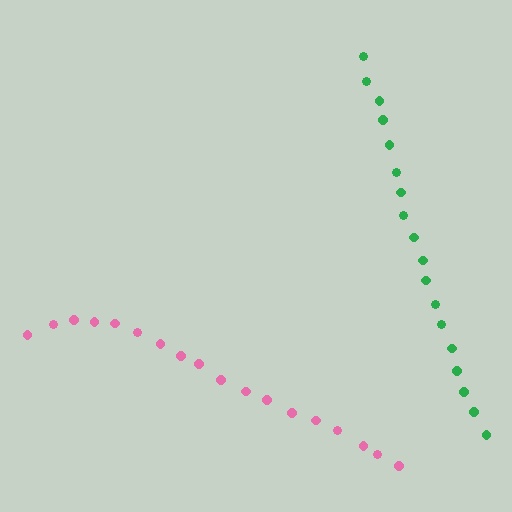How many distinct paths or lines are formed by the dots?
There are 2 distinct paths.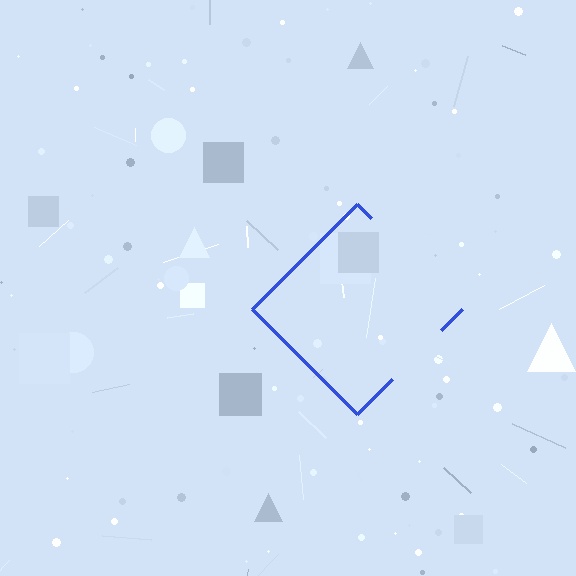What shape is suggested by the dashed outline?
The dashed outline suggests a diamond.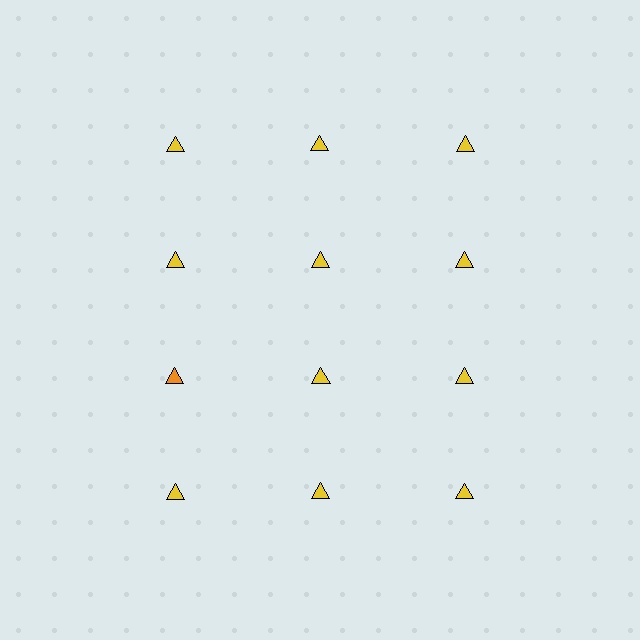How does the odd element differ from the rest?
It has a different color: orange instead of yellow.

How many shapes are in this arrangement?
There are 12 shapes arranged in a grid pattern.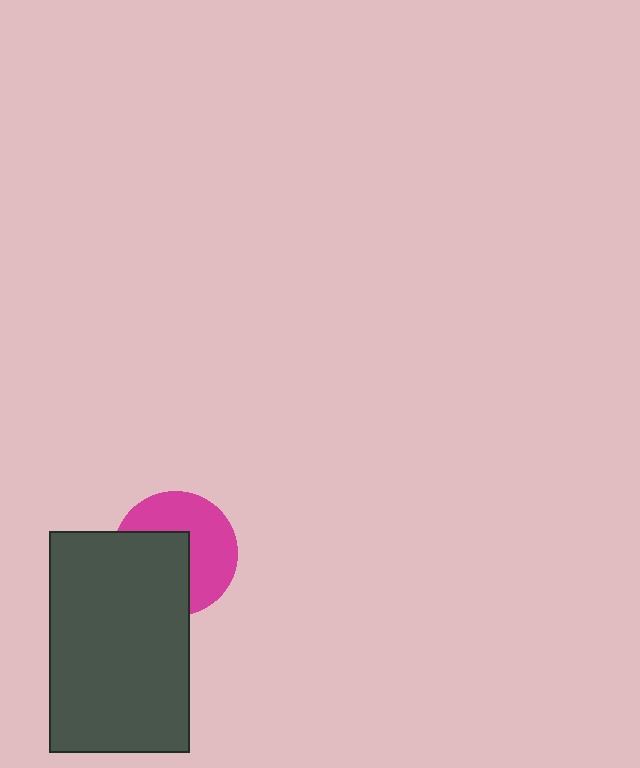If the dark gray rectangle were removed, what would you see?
You would see the complete magenta circle.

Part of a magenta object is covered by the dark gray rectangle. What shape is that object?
It is a circle.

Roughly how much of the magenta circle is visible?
About half of it is visible (roughly 54%).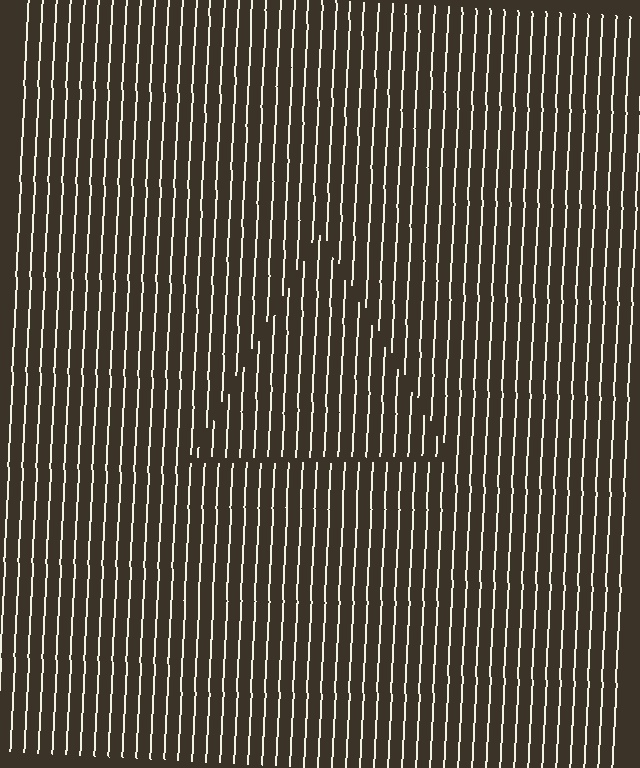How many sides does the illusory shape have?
3 sides — the line-ends trace a triangle.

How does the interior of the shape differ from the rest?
The interior of the shape contains the same grating, shifted by half a period — the contour is defined by the phase discontinuity where line-ends from the inner and outer gratings abut.